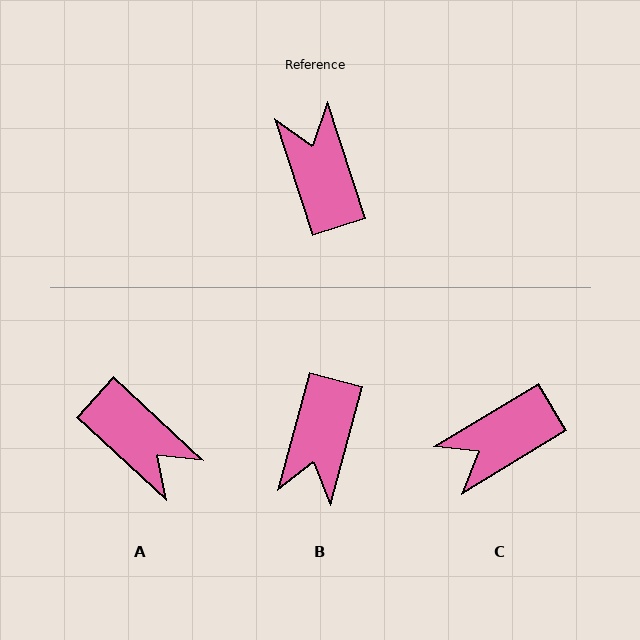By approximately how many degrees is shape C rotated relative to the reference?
Approximately 103 degrees counter-clockwise.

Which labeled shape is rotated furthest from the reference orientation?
A, about 151 degrees away.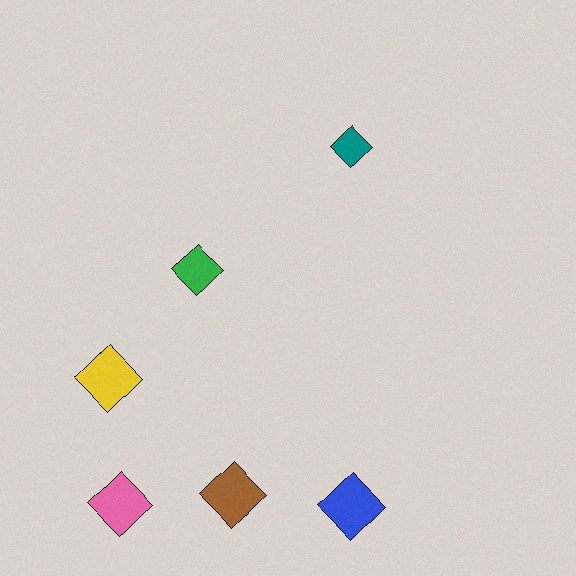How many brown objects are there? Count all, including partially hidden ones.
There is 1 brown object.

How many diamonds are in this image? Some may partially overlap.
There are 6 diamonds.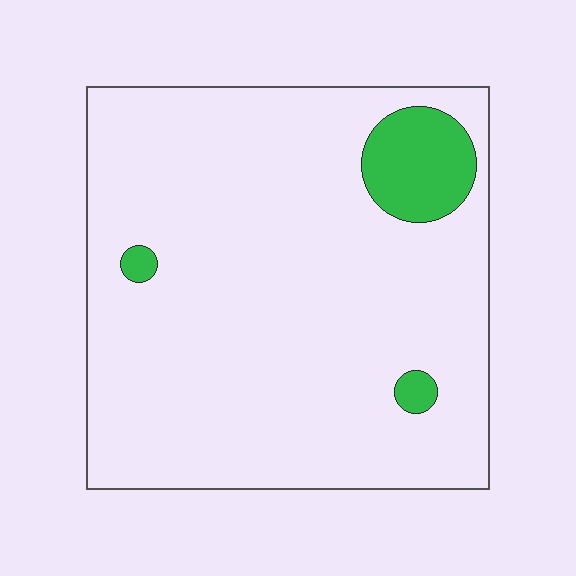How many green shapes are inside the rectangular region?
3.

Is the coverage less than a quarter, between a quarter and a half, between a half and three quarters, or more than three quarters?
Less than a quarter.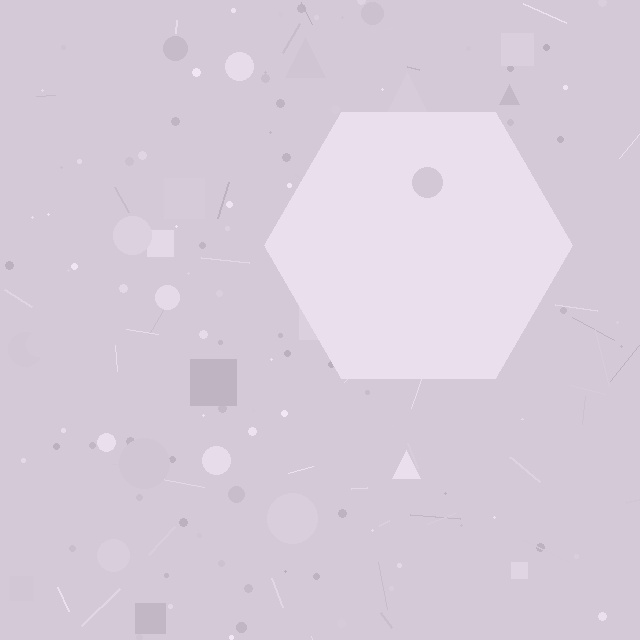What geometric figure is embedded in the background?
A hexagon is embedded in the background.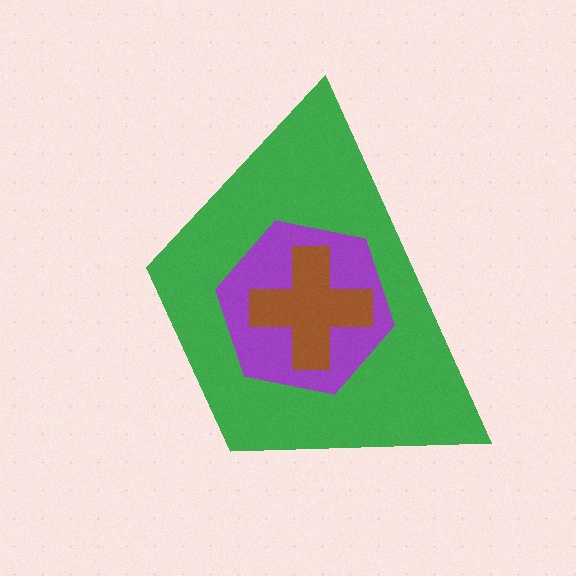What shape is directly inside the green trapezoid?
The purple hexagon.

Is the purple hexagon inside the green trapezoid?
Yes.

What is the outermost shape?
The green trapezoid.